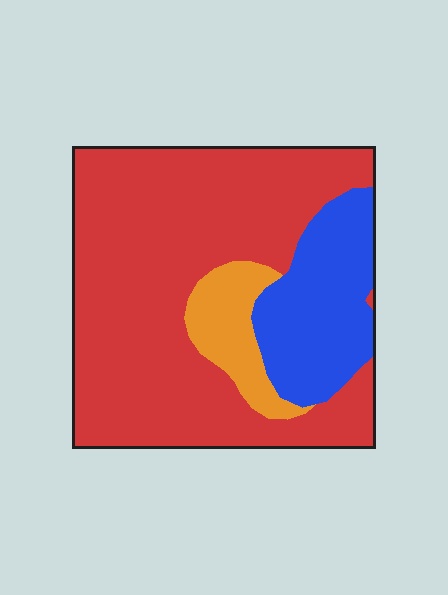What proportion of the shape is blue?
Blue covers around 20% of the shape.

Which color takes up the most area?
Red, at roughly 70%.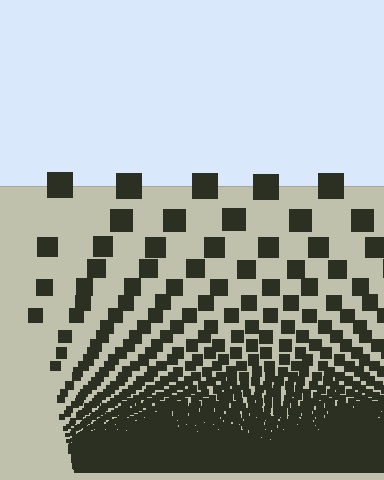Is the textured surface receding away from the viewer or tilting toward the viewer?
The surface appears to tilt toward the viewer. Texture elements get larger and sparser toward the top.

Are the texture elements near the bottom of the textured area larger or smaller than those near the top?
Smaller. The gradient is inverted — elements near the bottom are smaller and denser.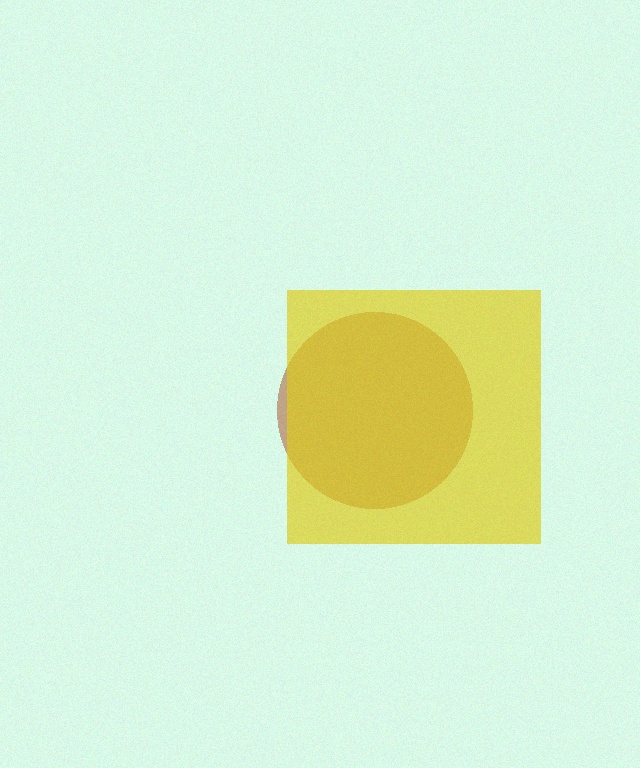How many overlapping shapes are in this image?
There are 2 overlapping shapes in the image.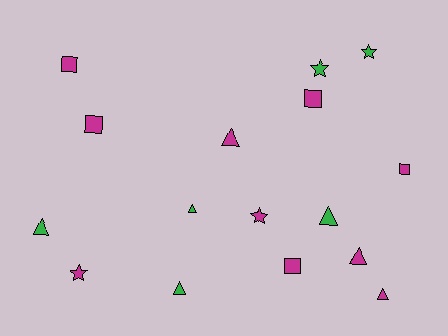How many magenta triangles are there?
There are 3 magenta triangles.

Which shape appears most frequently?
Triangle, with 7 objects.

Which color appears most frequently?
Magenta, with 10 objects.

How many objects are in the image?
There are 16 objects.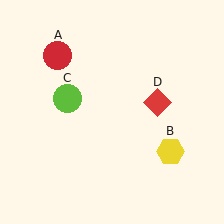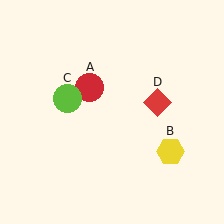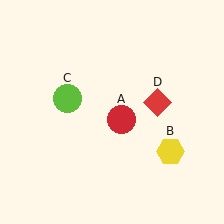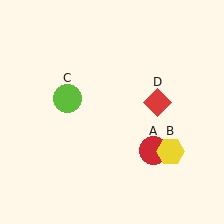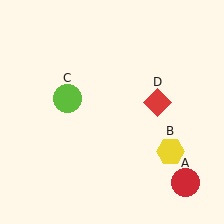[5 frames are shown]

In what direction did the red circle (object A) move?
The red circle (object A) moved down and to the right.